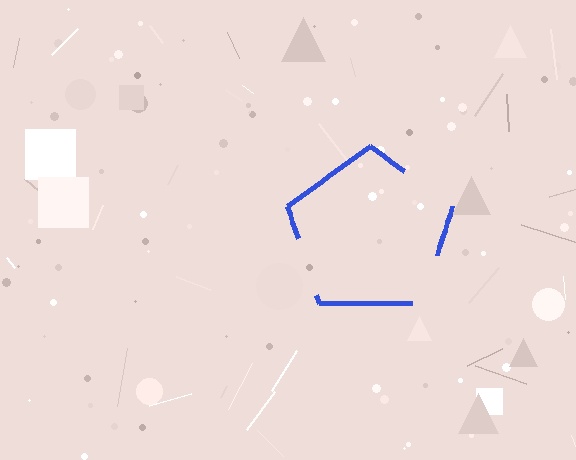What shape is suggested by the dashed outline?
The dashed outline suggests a pentagon.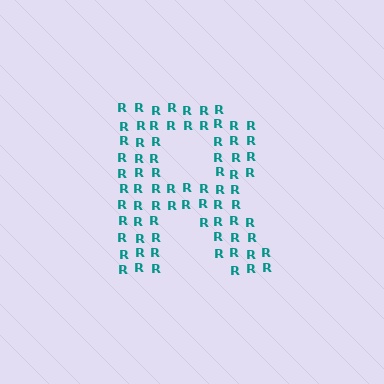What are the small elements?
The small elements are letter R's.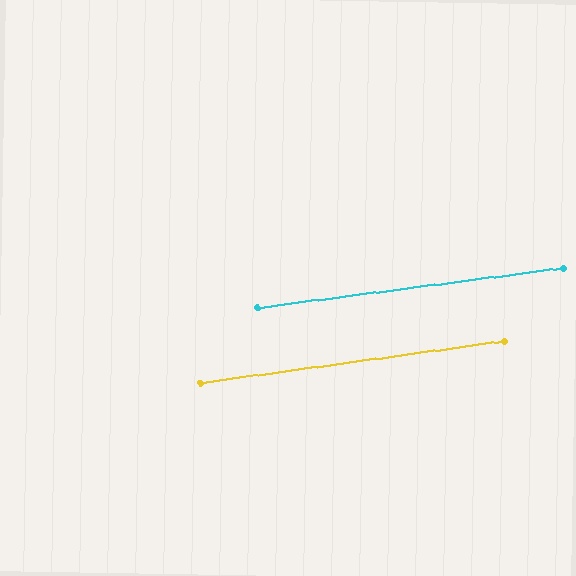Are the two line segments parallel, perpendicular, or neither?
Parallel — their directions differ by only 0.7°.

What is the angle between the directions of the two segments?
Approximately 1 degree.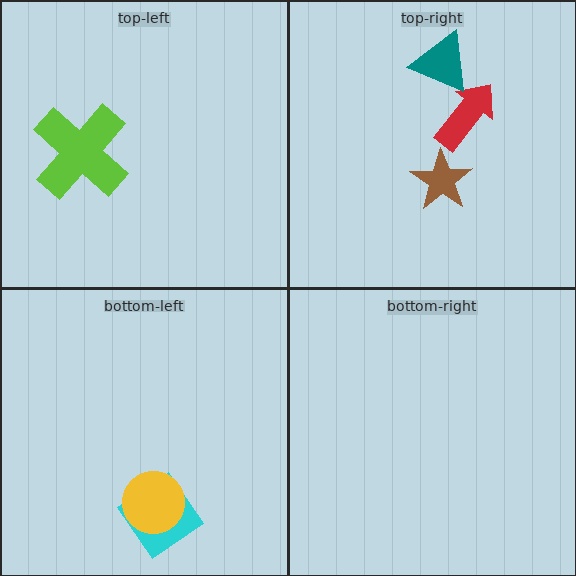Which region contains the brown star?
The top-right region.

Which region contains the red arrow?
The top-right region.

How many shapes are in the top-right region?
3.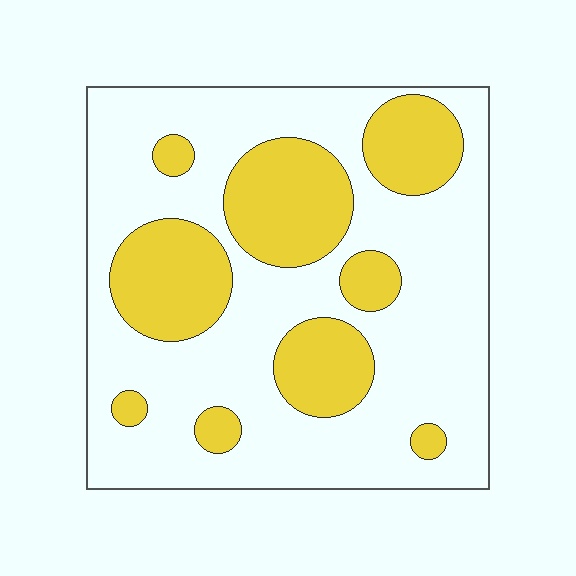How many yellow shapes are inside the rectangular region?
9.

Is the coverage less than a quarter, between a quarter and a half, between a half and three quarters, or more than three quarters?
Between a quarter and a half.